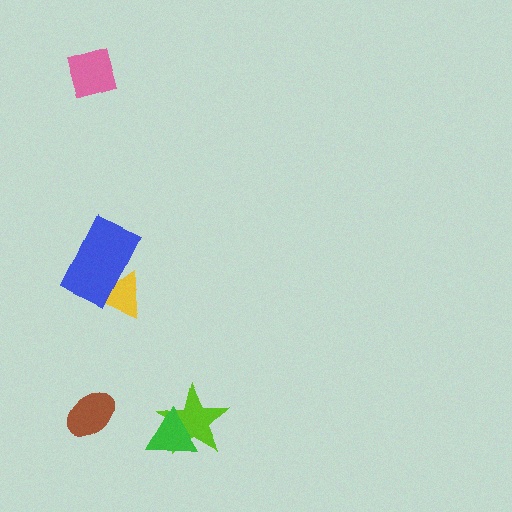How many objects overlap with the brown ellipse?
0 objects overlap with the brown ellipse.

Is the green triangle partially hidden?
No, no other shape covers it.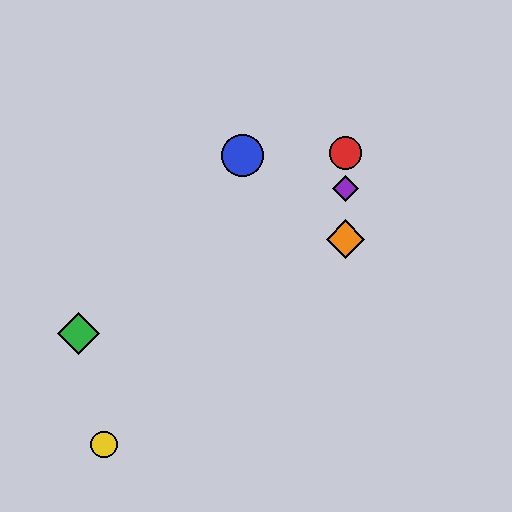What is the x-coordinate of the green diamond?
The green diamond is at x≈79.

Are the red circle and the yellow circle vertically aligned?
No, the red circle is at x≈346 and the yellow circle is at x≈104.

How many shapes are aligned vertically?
3 shapes (the red circle, the purple diamond, the orange diamond) are aligned vertically.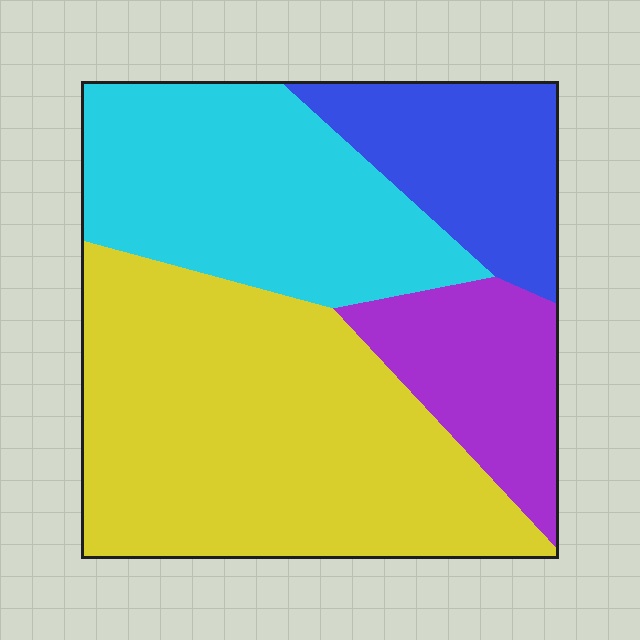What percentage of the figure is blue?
Blue takes up about one sixth (1/6) of the figure.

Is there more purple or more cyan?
Cyan.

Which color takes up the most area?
Yellow, at roughly 45%.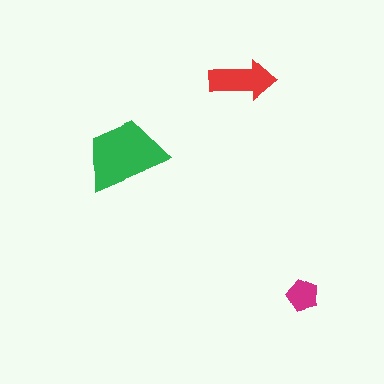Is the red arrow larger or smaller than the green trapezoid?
Smaller.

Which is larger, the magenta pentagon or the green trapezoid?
The green trapezoid.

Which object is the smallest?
The magenta pentagon.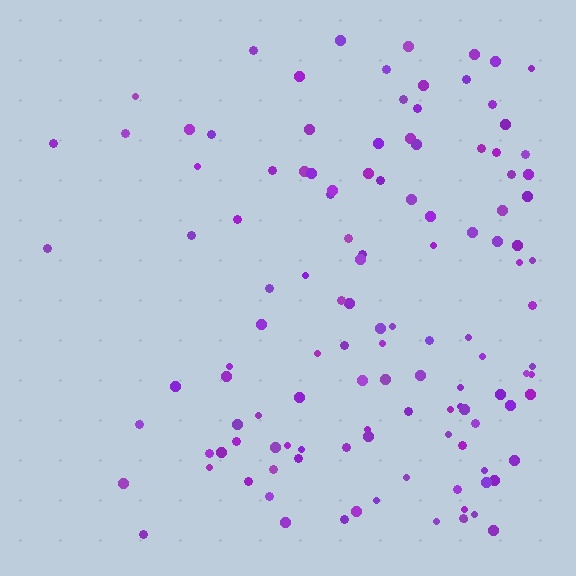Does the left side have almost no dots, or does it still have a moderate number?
Still a moderate number, just noticeably fewer than the right.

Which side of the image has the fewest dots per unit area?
The left.